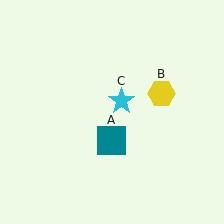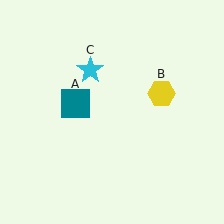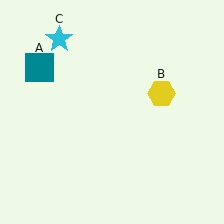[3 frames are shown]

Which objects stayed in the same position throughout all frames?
Yellow hexagon (object B) remained stationary.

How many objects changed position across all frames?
2 objects changed position: teal square (object A), cyan star (object C).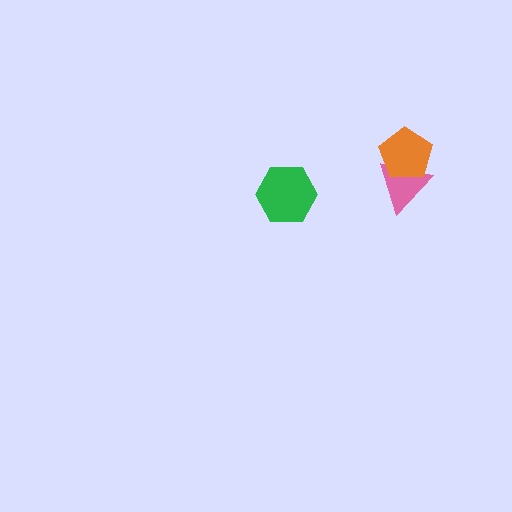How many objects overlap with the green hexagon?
0 objects overlap with the green hexagon.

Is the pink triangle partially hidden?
Yes, it is partially covered by another shape.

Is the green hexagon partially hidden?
No, no other shape covers it.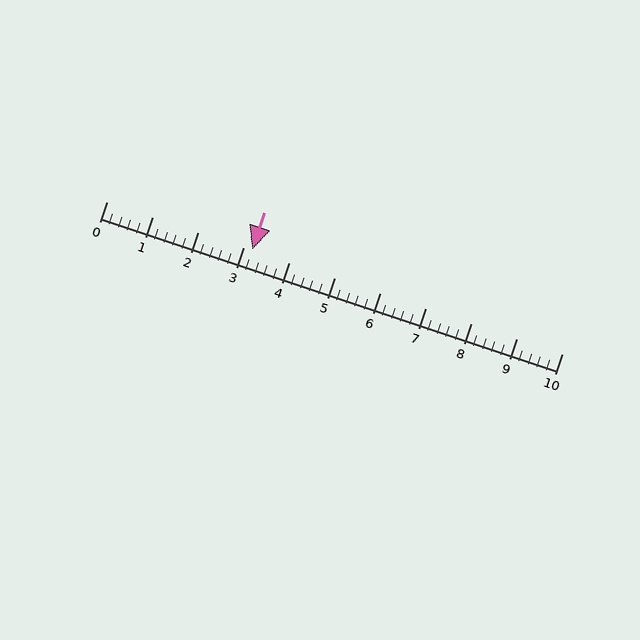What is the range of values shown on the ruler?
The ruler shows values from 0 to 10.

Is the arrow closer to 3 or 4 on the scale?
The arrow is closer to 3.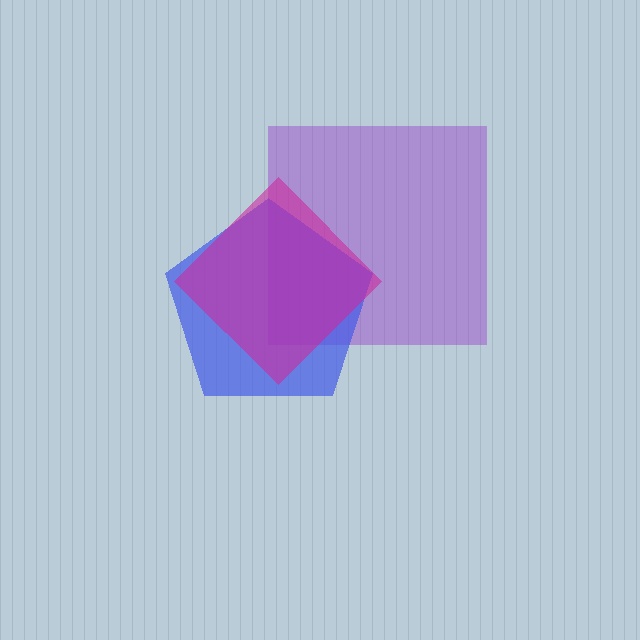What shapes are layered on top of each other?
The layered shapes are: a purple square, a blue pentagon, a magenta diamond.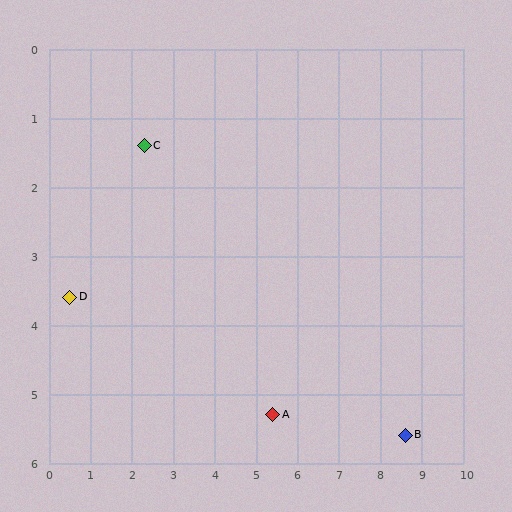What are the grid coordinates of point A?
Point A is at approximately (5.4, 5.3).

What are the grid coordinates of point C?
Point C is at approximately (2.3, 1.4).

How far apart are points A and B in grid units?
Points A and B are about 3.2 grid units apart.